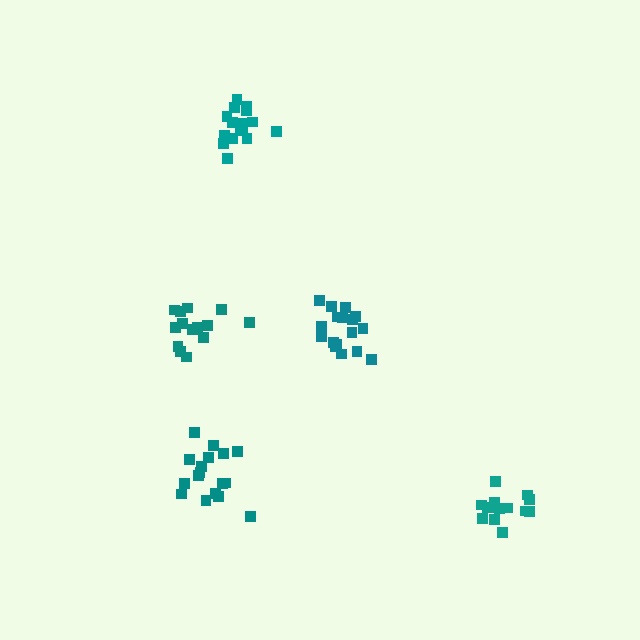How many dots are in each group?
Group 1: 17 dots, Group 2: 16 dots, Group 3: 15 dots, Group 4: 14 dots, Group 5: 17 dots (79 total).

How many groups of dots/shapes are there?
There are 5 groups.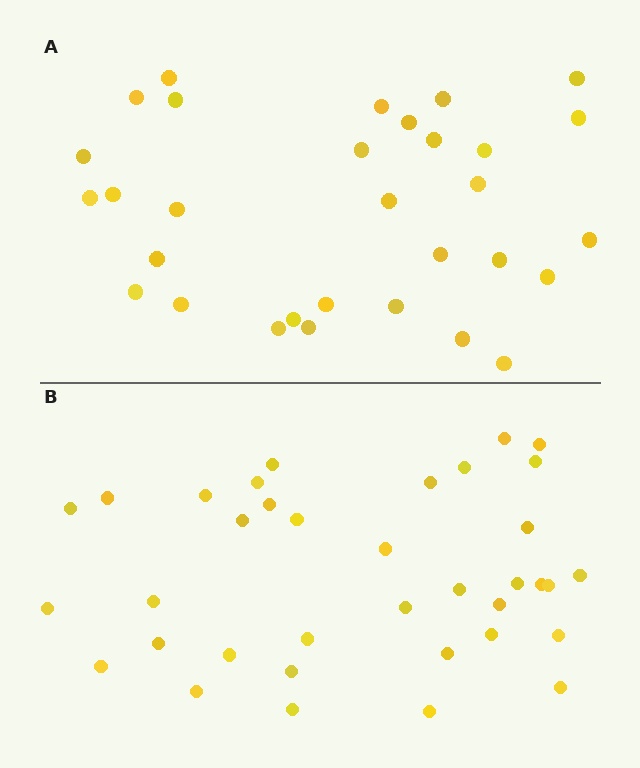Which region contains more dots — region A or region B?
Region B (the bottom region) has more dots.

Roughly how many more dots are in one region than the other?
Region B has about 5 more dots than region A.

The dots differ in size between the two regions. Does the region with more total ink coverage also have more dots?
No. Region A has more total ink coverage because its dots are larger, but region B actually contains more individual dots. Total area can be misleading — the number of items is what matters here.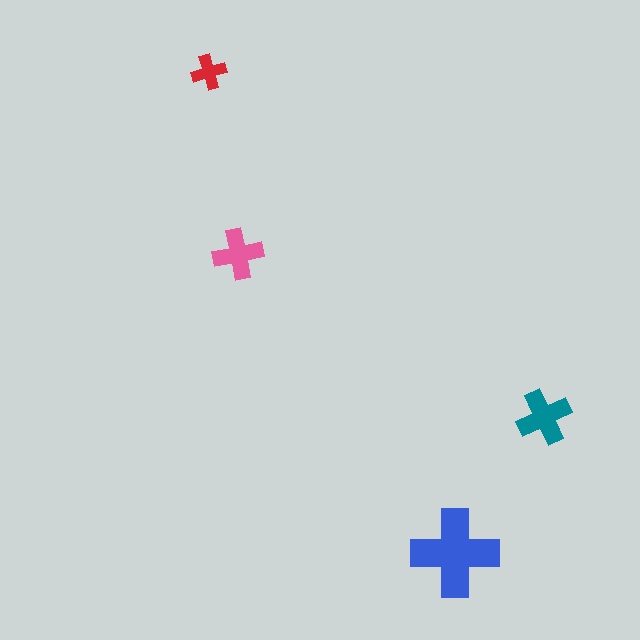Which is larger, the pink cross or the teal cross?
The teal one.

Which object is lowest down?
The blue cross is bottommost.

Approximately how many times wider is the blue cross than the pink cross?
About 2 times wider.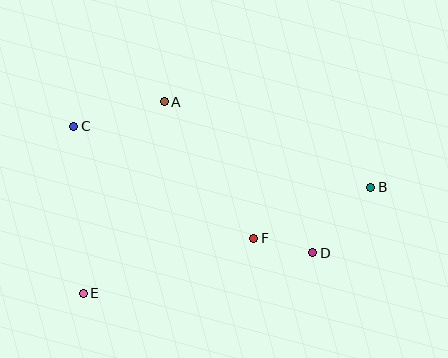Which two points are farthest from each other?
Points B and E are farthest from each other.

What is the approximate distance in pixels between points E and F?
The distance between E and F is approximately 179 pixels.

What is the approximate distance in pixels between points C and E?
The distance between C and E is approximately 167 pixels.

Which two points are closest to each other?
Points D and F are closest to each other.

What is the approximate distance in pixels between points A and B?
The distance between A and B is approximately 223 pixels.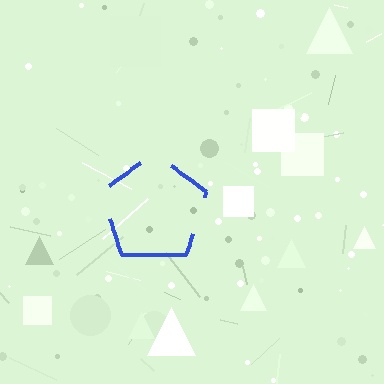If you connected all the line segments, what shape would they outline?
They would outline a pentagon.